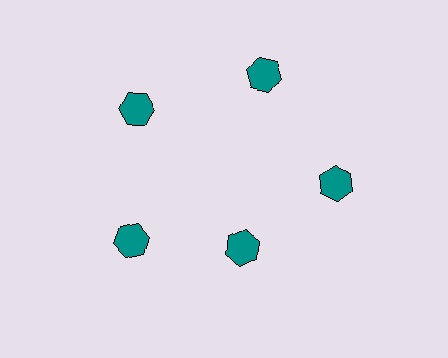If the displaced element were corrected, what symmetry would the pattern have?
It would have 5-fold rotational symmetry — the pattern would map onto itself every 72 degrees.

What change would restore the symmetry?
The symmetry would be restored by moving it outward, back onto the ring so that all 5 hexagons sit at equal angles and equal distance from the center.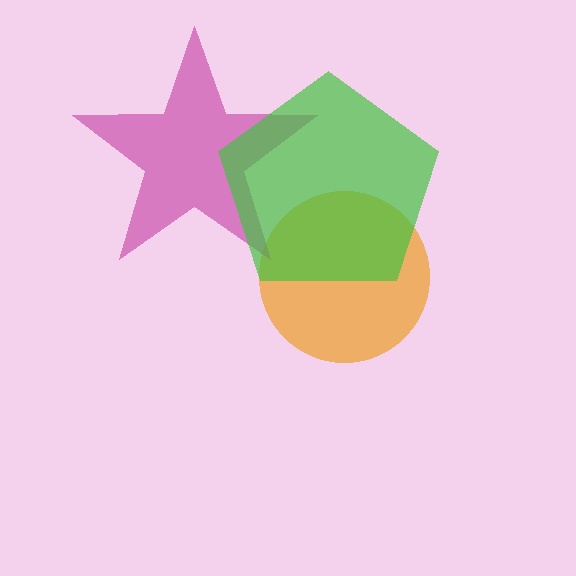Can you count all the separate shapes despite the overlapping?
Yes, there are 3 separate shapes.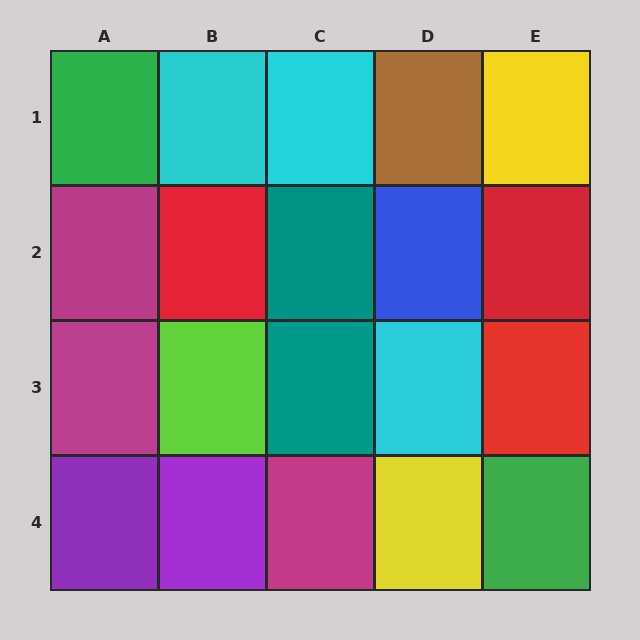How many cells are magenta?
3 cells are magenta.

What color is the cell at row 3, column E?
Red.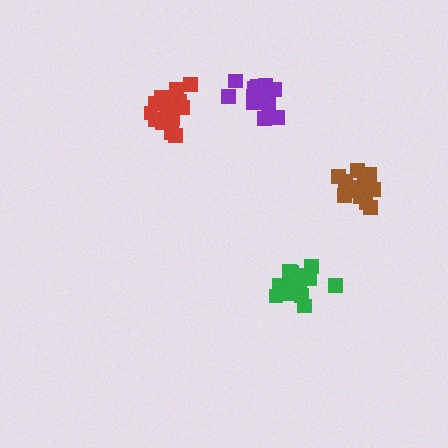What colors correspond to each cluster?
The clusters are colored: brown, purple, green, red.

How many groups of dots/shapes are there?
There are 4 groups.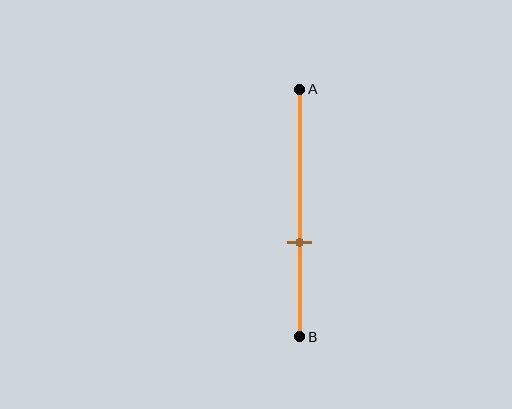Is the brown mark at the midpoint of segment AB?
No, the mark is at about 60% from A, not at the 50% midpoint.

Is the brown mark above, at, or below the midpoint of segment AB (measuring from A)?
The brown mark is below the midpoint of segment AB.